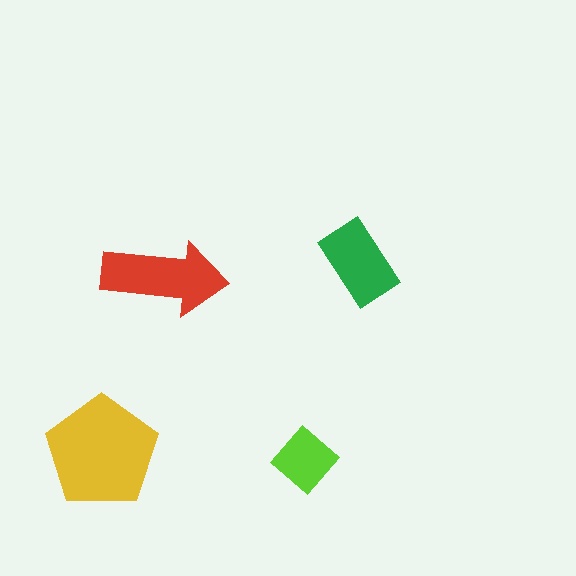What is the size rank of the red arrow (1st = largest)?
2nd.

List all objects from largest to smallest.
The yellow pentagon, the red arrow, the green rectangle, the lime diamond.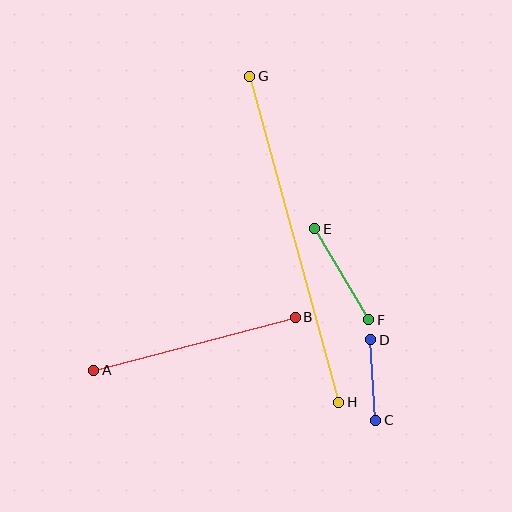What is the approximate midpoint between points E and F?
The midpoint is at approximately (342, 274) pixels.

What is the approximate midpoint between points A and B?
The midpoint is at approximately (194, 344) pixels.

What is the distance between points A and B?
The distance is approximately 208 pixels.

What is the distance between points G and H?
The distance is approximately 338 pixels.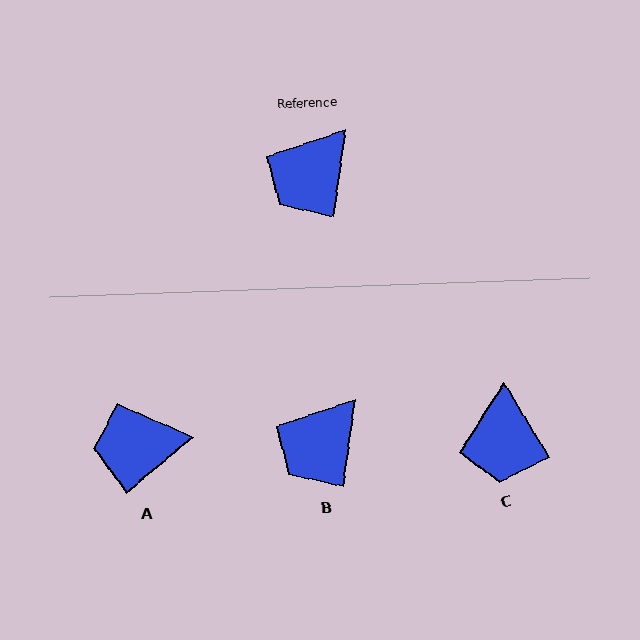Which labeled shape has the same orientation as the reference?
B.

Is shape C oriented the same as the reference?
No, it is off by about 38 degrees.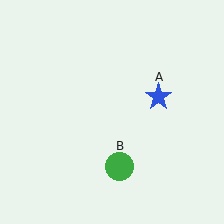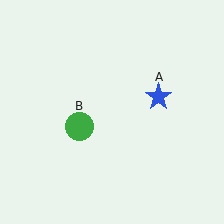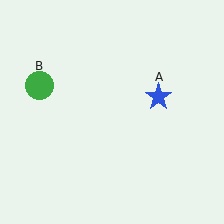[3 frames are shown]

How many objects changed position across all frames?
1 object changed position: green circle (object B).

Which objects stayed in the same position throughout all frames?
Blue star (object A) remained stationary.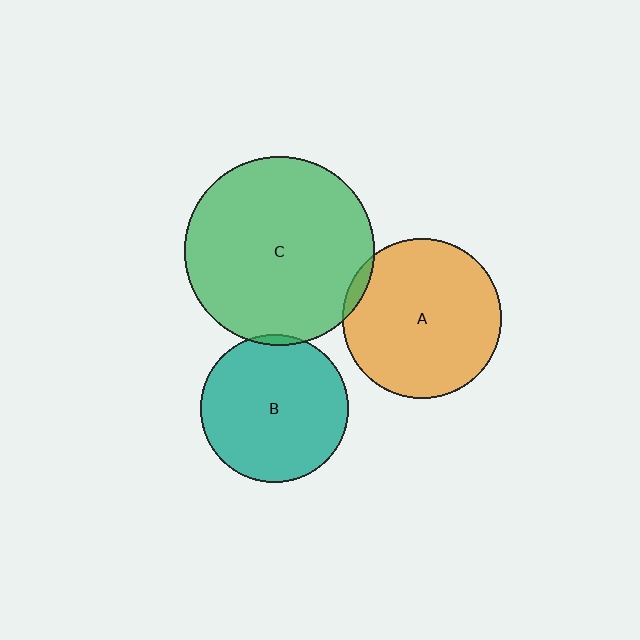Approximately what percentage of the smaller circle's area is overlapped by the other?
Approximately 5%.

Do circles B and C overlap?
Yes.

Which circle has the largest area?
Circle C (green).